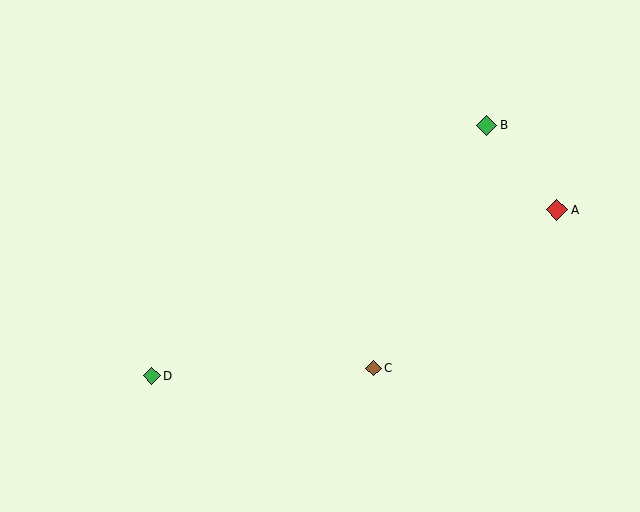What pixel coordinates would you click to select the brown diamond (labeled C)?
Click at (374, 368) to select the brown diamond C.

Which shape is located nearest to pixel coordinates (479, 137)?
The green diamond (labeled B) at (487, 125) is nearest to that location.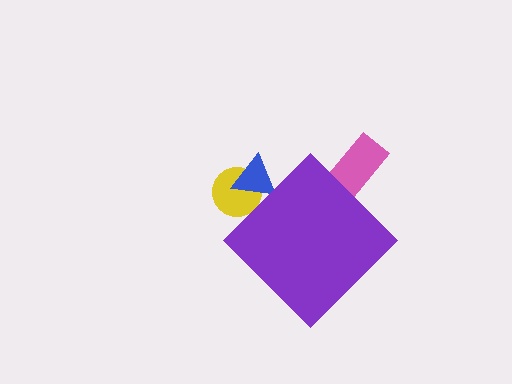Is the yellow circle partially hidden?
Yes, the yellow circle is partially hidden behind the purple diamond.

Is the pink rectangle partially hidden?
Yes, the pink rectangle is partially hidden behind the purple diamond.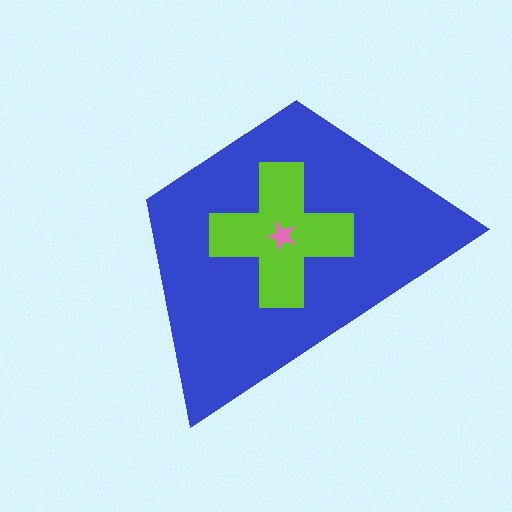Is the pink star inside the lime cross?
Yes.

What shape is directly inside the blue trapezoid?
The lime cross.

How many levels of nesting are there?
3.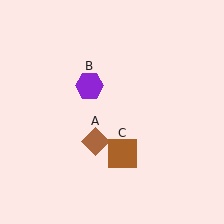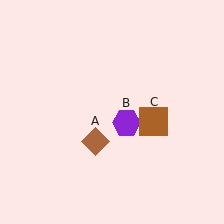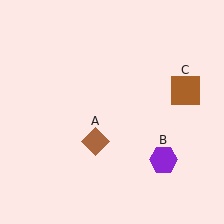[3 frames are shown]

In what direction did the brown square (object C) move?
The brown square (object C) moved up and to the right.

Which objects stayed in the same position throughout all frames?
Brown diamond (object A) remained stationary.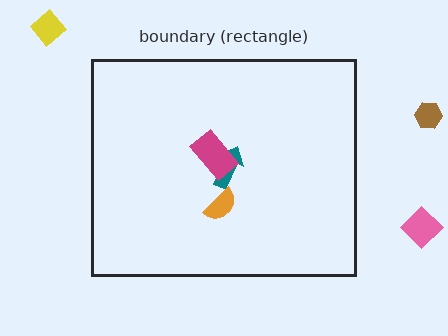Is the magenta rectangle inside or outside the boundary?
Inside.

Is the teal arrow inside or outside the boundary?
Inside.